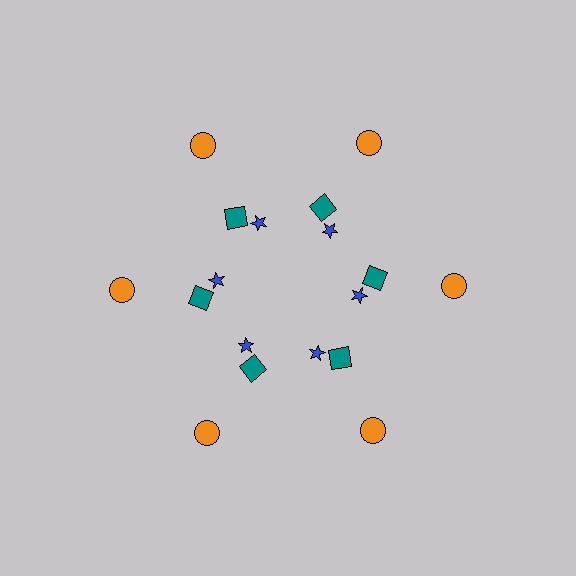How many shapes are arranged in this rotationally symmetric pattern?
There are 18 shapes, arranged in 6 groups of 3.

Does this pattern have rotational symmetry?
Yes, this pattern has 6-fold rotational symmetry. It looks the same after rotating 60 degrees around the center.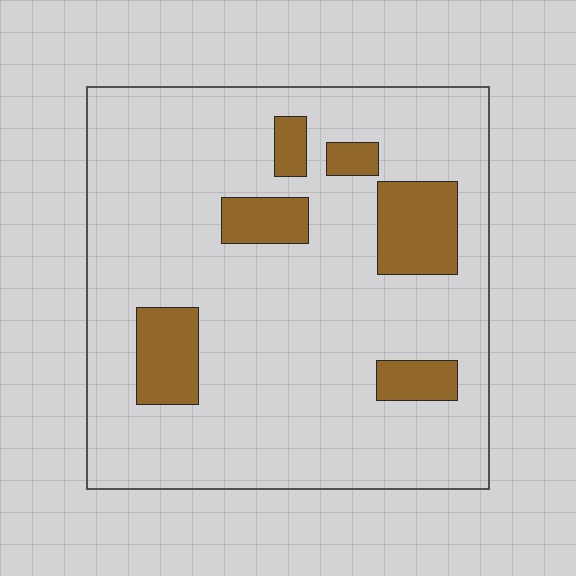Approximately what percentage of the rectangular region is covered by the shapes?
Approximately 15%.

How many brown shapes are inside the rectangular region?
6.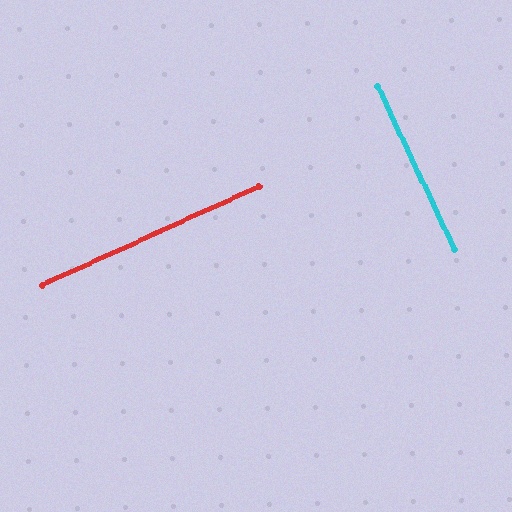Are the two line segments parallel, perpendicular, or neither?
Perpendicular — they meet at approximately 89°.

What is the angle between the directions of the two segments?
Approximately 89 degrees.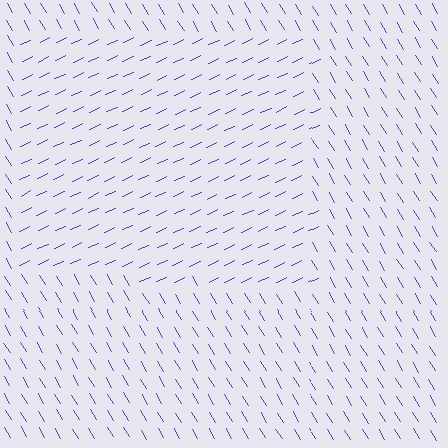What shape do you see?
I see a rectangle.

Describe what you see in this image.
The image is filled with small blue line segments. A rectangle region in the image has lines oriented differently from the surrounding lines, creating a visible texture boundary.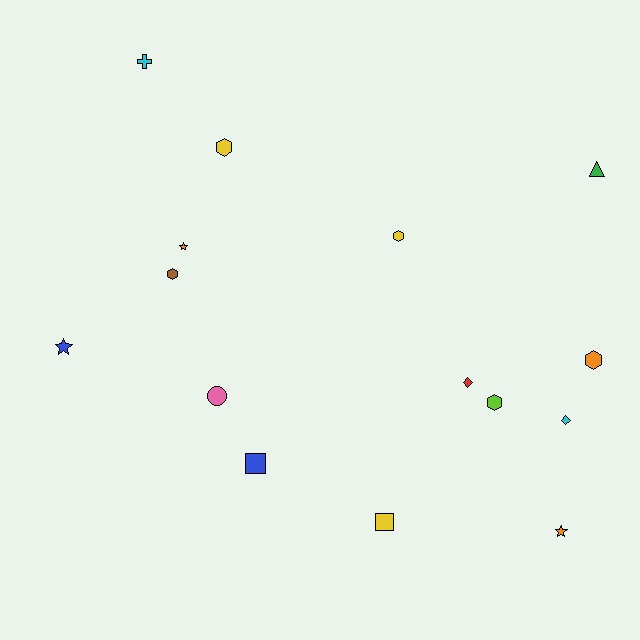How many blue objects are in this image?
There are 2 blue objects.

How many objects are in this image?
There are 15 objects.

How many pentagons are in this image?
There are no pentagons.